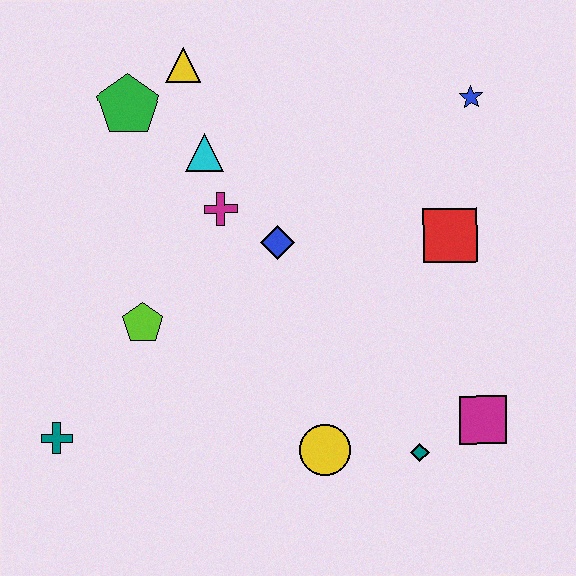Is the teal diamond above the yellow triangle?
No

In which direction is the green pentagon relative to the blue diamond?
The green pentagon is to the left of the blue diamond.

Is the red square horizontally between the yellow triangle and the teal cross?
No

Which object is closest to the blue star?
The red square is closest to the blue star.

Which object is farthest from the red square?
The teal cross is farthest from the red square.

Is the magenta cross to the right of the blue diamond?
No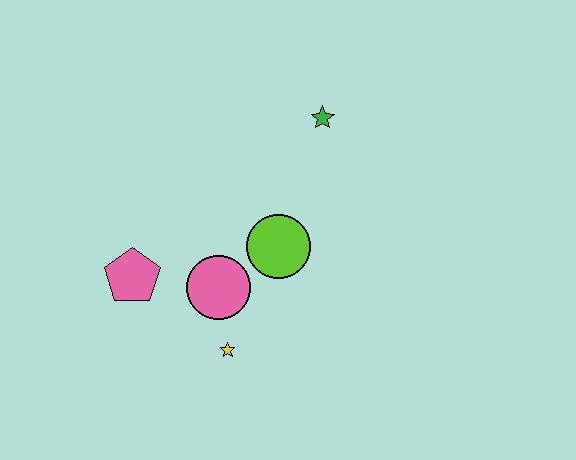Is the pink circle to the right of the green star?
No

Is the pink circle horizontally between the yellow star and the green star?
No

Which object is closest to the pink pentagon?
The pink circle is closest to the pink pentagon.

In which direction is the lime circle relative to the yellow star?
The lime circle is above the yellow star.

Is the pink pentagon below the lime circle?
Yes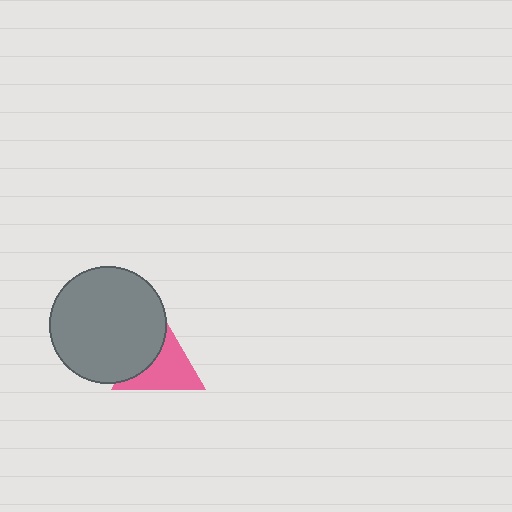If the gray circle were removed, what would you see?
You would see the complete pink triangle.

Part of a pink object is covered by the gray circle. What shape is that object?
It is a triangle.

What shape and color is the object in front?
The object in front is a gray circle.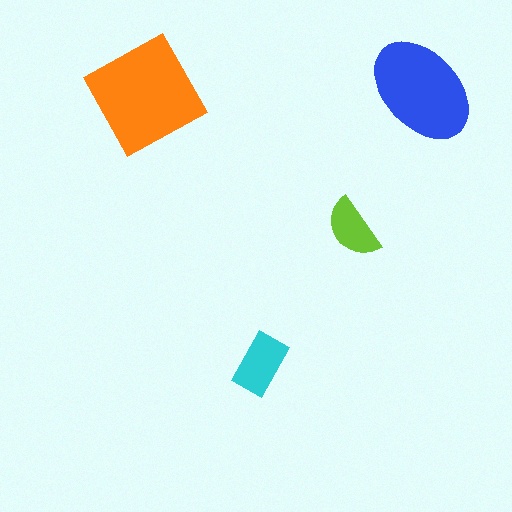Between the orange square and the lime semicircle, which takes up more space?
The orange square.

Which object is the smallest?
The lime semicircle.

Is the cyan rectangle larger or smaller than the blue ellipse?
Smaller.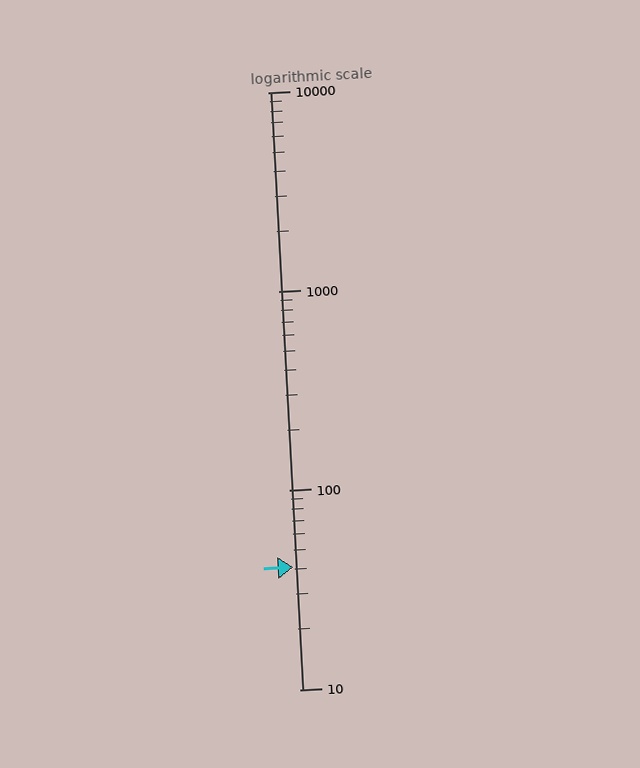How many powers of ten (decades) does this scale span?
The scale spans 3 decades, from 10 to 10000.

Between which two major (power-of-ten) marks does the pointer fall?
The pointer is between 10 and 100.